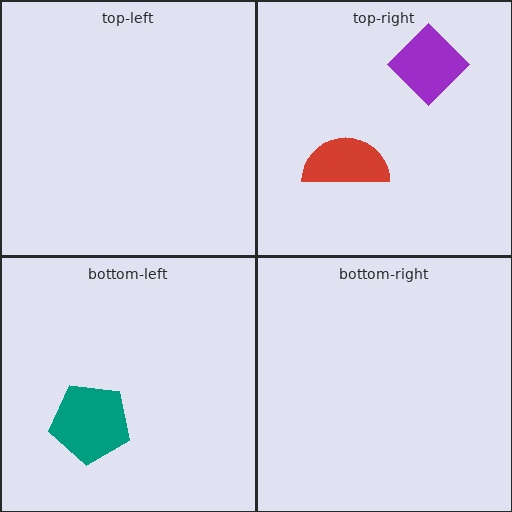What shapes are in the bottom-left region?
The teal pentagon.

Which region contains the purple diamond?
The top-right region.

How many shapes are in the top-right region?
2.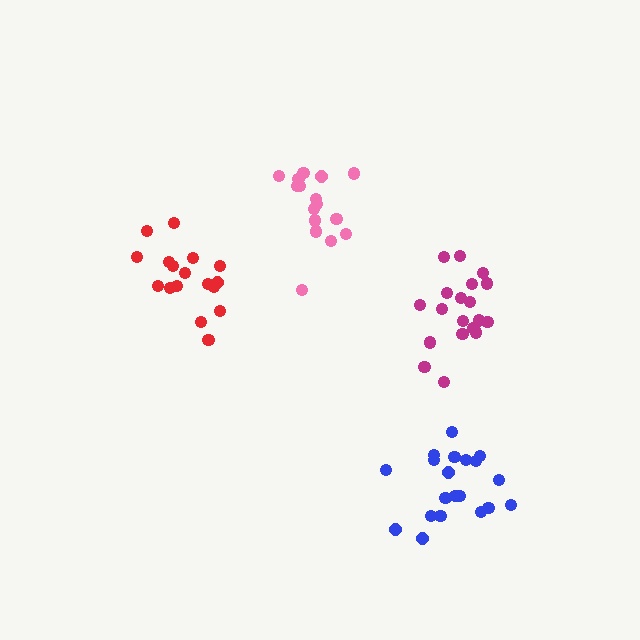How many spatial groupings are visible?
There are 4 spatial groupings.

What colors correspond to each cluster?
The clusters are colored: blue, pink, magenta, red.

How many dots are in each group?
Group 1: 20 dots, Group 2: 16 dots, Group 3: 19 dots, Group 4: 17 dots (72 total).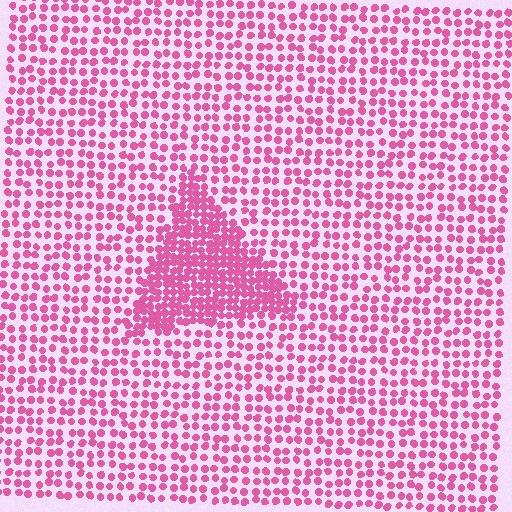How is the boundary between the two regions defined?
The boundary is defined by a change in element density (approximately 2.1x ratio). All elements are the same color, size, and shape.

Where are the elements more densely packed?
The elements are more densely packed inside the triangle boundary.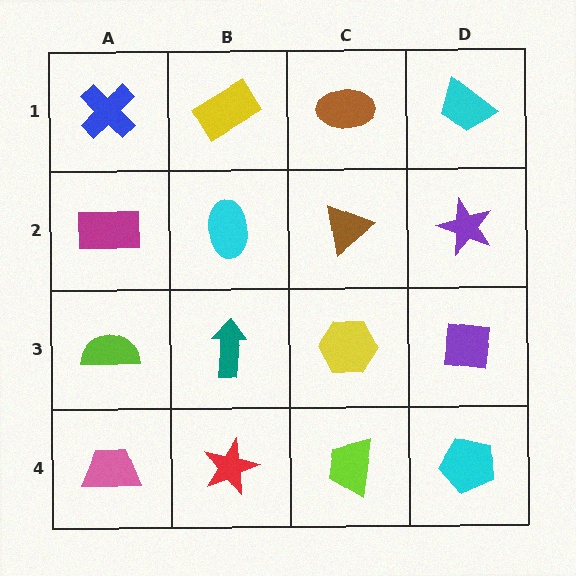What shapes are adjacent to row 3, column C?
A brown triangle (row 2, column C), a lime trapezoid (row 4, column C), a teal arrow (row 3, column B), a purple square (row 3, column D).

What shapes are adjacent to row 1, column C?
A brown triangle (row 2, column C), a yellow rectangle (row 1, column B), a cyan trapezoid (row 1, column D).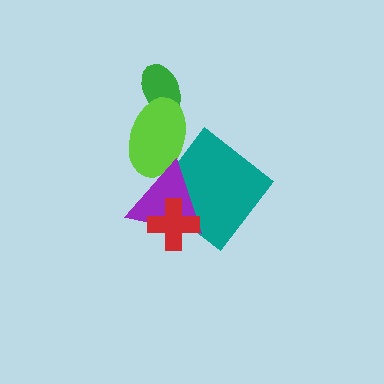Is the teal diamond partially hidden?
Yes, it is partially covered by another shape.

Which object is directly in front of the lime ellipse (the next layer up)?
The teal diamond is directly in front of the lime ellipse.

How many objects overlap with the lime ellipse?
3 objects overlap with the lime ellipse.